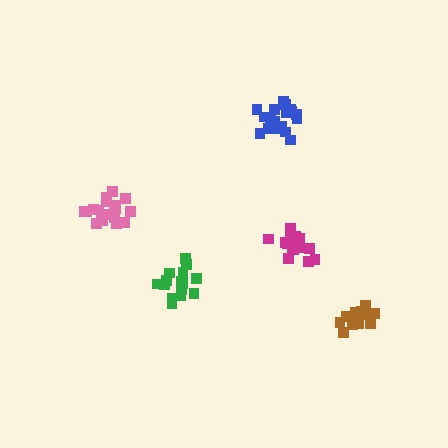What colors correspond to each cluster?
The clusters are colored: blue, green, brown, pink, magenta.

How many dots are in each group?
Group 1: 20 dots, Group 2: 15 dots, Group 3: 17 dots, Group 4: 20 dots, Group 5: 16 dots (88 total).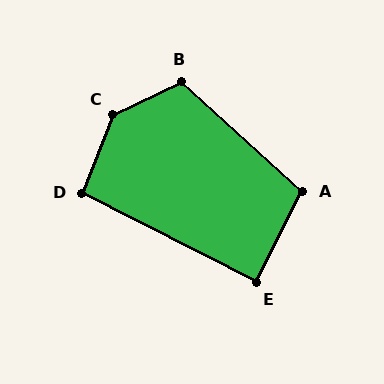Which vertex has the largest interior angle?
C, at approximately 137 degrees.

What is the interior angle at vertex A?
Approximately 105 degrees (obtuse).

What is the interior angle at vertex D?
Approximately 95 degrees (obtuse).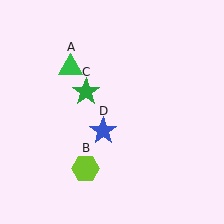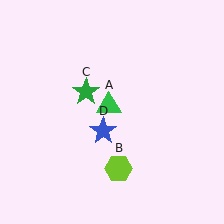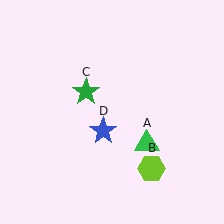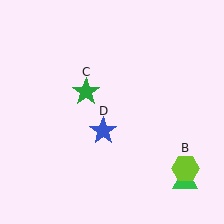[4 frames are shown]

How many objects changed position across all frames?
2 objects changed position: green triangle (object A), lime hexagon (object B).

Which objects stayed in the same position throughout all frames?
Green star (object C) and blue star (object D) remained stationary.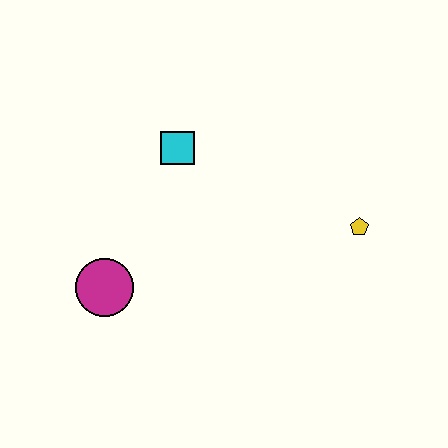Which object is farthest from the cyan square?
The yellow pentagon is farthest from the cyan square.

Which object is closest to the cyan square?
The magenta circle is closest to the cyan square.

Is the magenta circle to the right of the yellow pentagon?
No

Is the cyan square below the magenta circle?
No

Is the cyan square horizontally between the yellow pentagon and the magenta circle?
Yes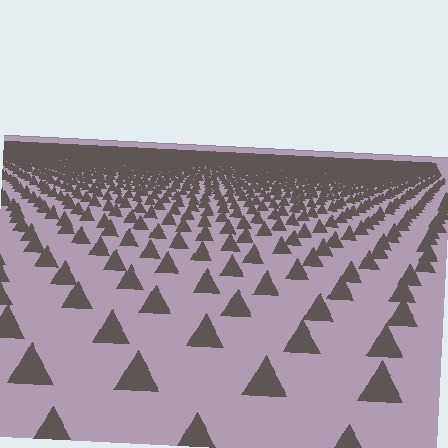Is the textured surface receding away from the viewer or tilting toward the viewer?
The surface is receding away from the viewer. Texture elements get smaller and denser toward the top.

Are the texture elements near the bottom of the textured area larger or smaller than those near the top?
Larger. Near the bottom, elements are closer to the viewer and appear at a bigger on-screen size.